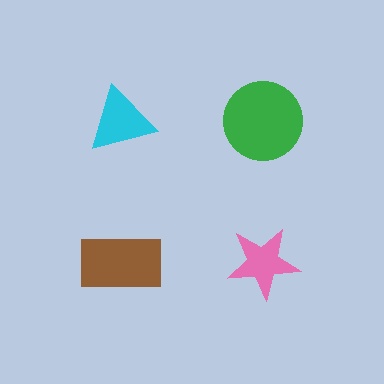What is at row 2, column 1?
A brown rectangle.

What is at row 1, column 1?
A cyan triangle.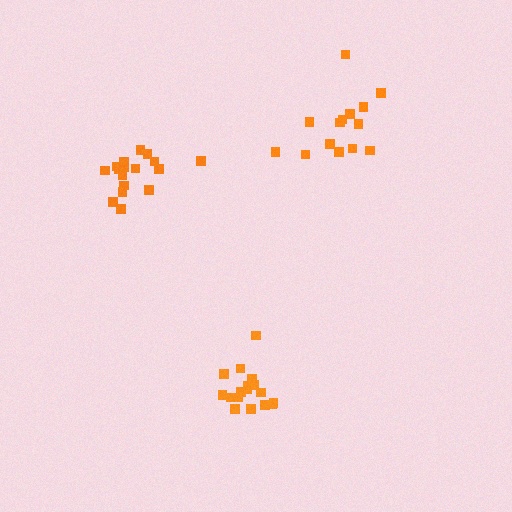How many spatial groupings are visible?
There are 3 spatial groupings.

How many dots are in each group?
Group 1: 17 dots, Group 2: 14 dots, Group 3: 17 dots (48 total).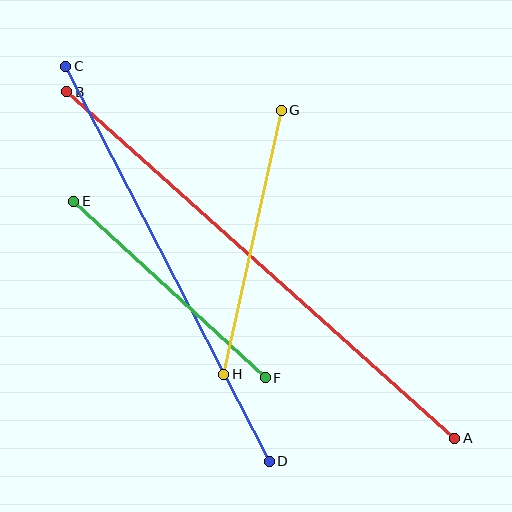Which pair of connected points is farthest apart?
Points A and B are farthest apart.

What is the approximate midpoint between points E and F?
The midpoint is at approximately (169, 289) pixels.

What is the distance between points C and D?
The distance is approximately 444 pixels.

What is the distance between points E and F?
The distance is approximately 261 pixels.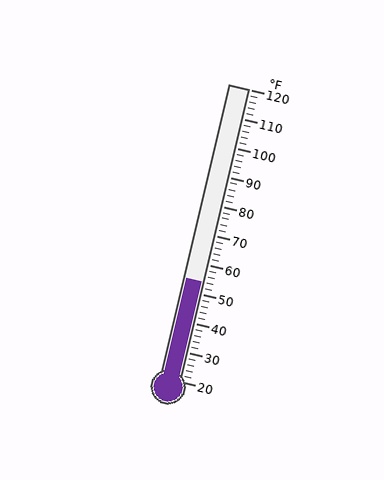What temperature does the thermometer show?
The thermometer shows approximately 54°F.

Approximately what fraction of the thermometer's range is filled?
The thermometer is filled to approximately 35% of its range.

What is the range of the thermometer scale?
The thermometer scale ranges from 20°F to 120°F.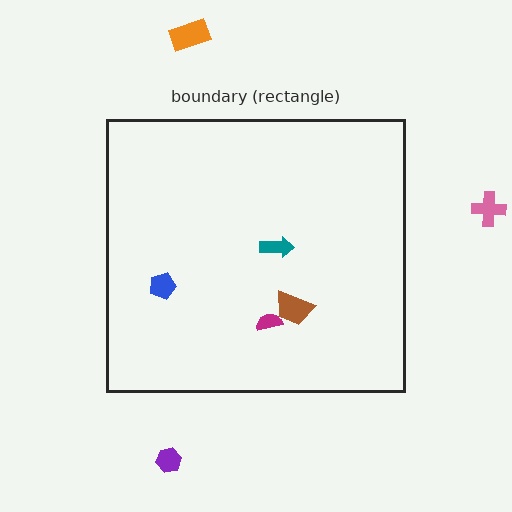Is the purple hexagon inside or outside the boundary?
Outside.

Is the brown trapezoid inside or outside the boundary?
Inside.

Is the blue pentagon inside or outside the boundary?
Inside.